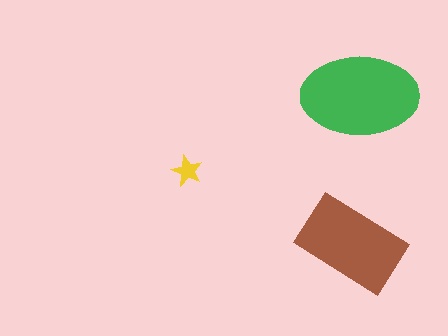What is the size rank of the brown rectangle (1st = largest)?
2nd.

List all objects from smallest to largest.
The yellow star, the brown rectangle, the green ellipse.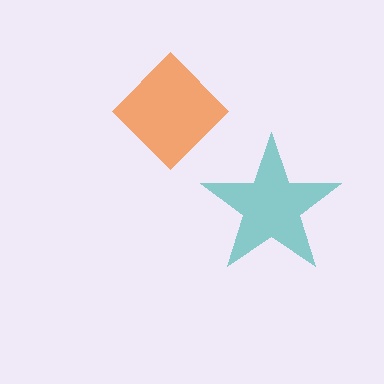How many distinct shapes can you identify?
There are 2 distinct shapes: an orange diamond, a teal star.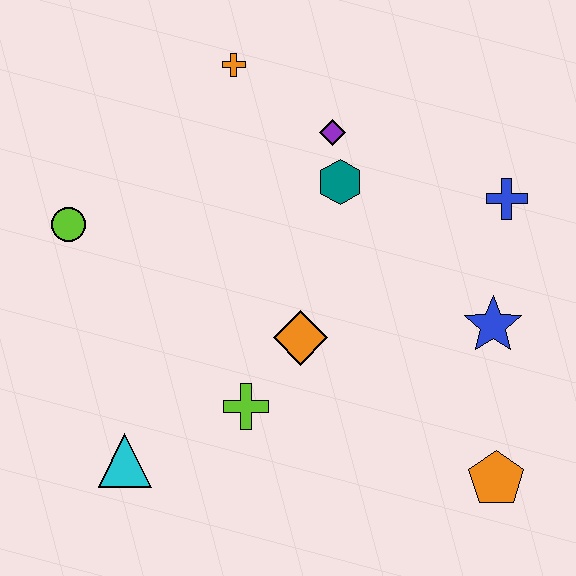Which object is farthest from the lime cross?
The orange cross is farthest from the lime cross.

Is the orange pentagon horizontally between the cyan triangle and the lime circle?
No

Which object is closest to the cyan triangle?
The lime cross is closest to the cyan triangle.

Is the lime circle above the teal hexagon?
No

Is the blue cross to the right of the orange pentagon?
Yes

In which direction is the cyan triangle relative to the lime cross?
The cyan triangle is to the left of the lime cross.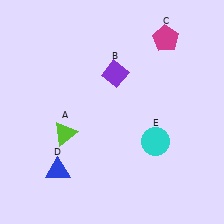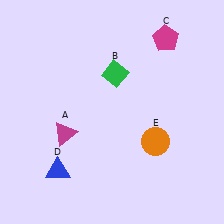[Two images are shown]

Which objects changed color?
A changed from lime to magenta. B changed from purple to green. E changed from cyan to orange.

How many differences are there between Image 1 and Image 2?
There are 3 differences between the two images.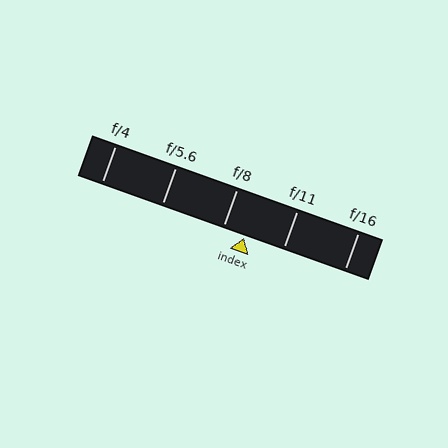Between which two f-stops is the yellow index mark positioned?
The index mark is between f/8 and f/11.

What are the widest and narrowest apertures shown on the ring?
The widest aperture shown is f/4 and the narrowest is f/16.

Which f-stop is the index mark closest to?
The index mark is closest to f/8.